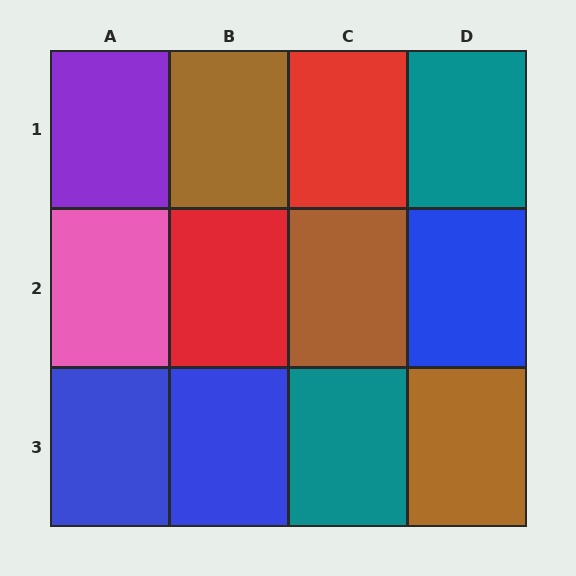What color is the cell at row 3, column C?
Teal.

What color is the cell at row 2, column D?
Blue.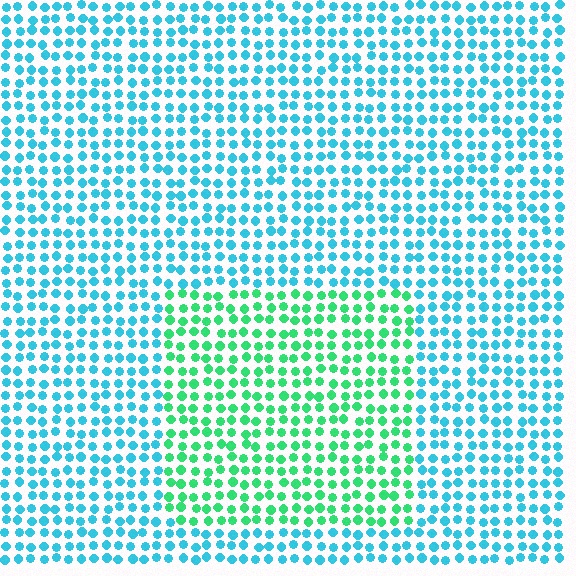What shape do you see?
I see a rectangle.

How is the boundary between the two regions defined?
The boundary is defined purely by a slight shift in hue (about 46 degrees). Spacing, size, and orientation are identical on both sides.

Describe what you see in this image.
The image is filled with small cyan elements in a uniform arrangement. A rectangle-shaped region is visible where the elements are tinted to a slightly different hue, forming a subtle color boundary.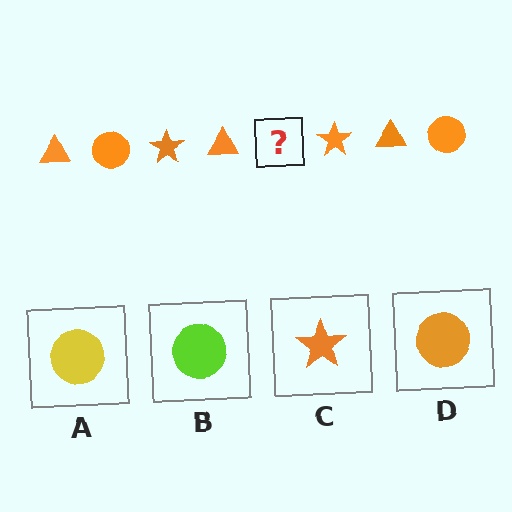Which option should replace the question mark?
Option D.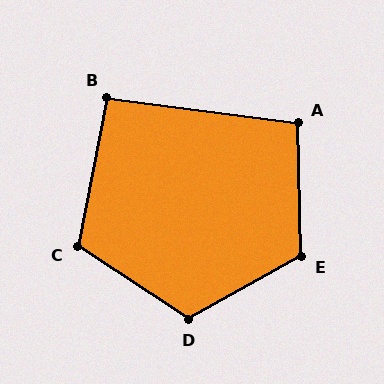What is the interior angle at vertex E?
Approximately 118 degrees (obtuse).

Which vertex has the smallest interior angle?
B, at approximately 94 degrees.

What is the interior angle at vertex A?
Approximately 99 degrees (obtuse).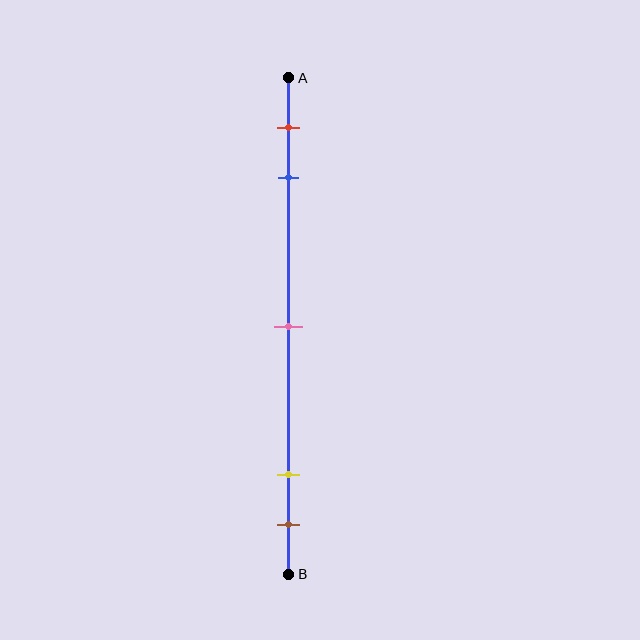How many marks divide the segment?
There are 5 marks dividing the segment.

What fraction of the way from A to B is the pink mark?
The pink mark is approximately 50% (0.5) of the way from A to B.